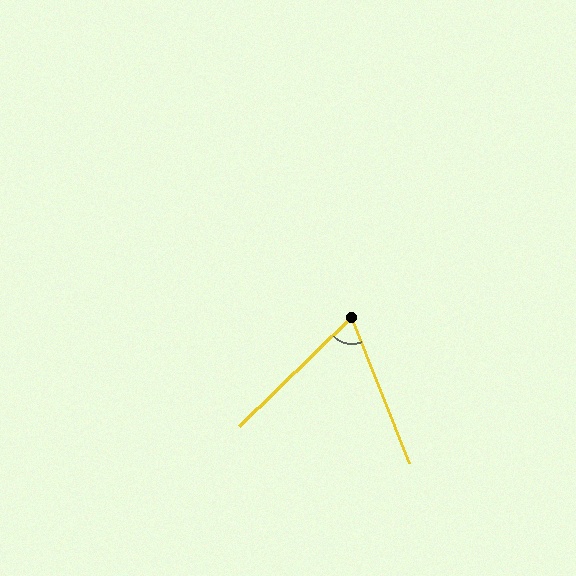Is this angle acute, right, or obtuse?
It is acute.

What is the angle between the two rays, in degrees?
Approximately 68 degrees.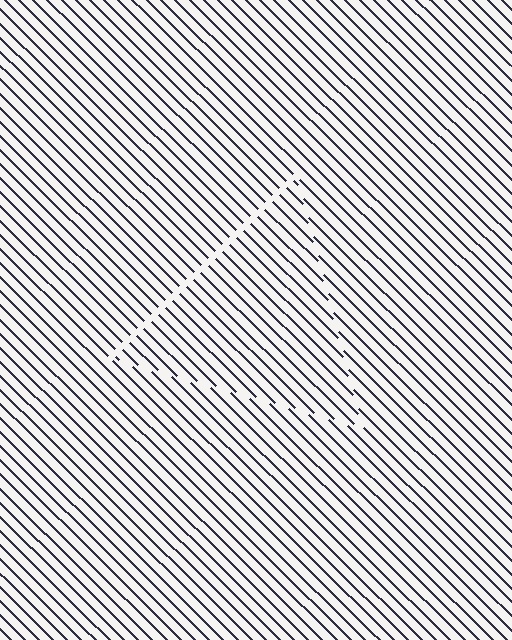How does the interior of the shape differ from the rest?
The interior of the shape contains the same grating, shifted by half a period — the contour is defined by the phase discontinuity where line-ends from the inner and outer gratings abut.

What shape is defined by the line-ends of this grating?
An illusory triangle. The interior of the shape contains the same grating, shifted by half a period — the contour is defined by the phase discontinuity where line-ends from the inner and outer gratings abut.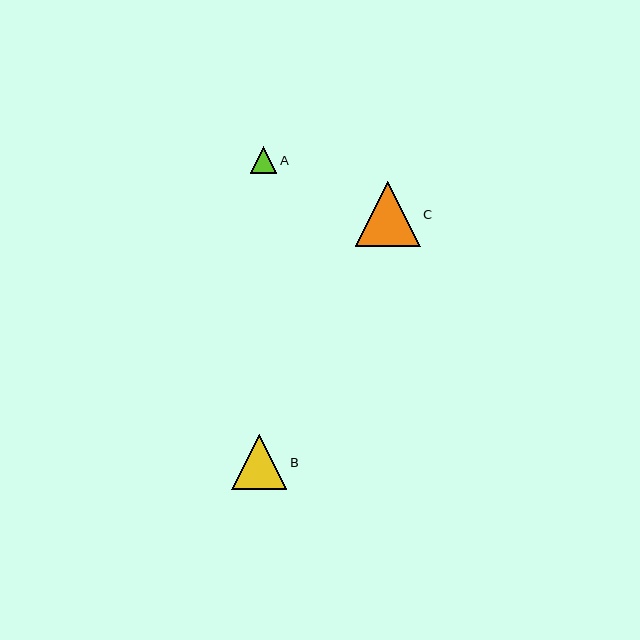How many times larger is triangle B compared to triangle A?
Triangle B is approximately 2.1 times the size of triangle A.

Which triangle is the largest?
Triangle C is the largest with a size of approximately 65 pixels.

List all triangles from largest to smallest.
From largest to smallest: C, B, A.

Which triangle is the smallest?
Triangle A is the smallest with a size of approximately 27 pixels.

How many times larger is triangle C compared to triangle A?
Triangle C is approximately 2.5 times the size of triangle A.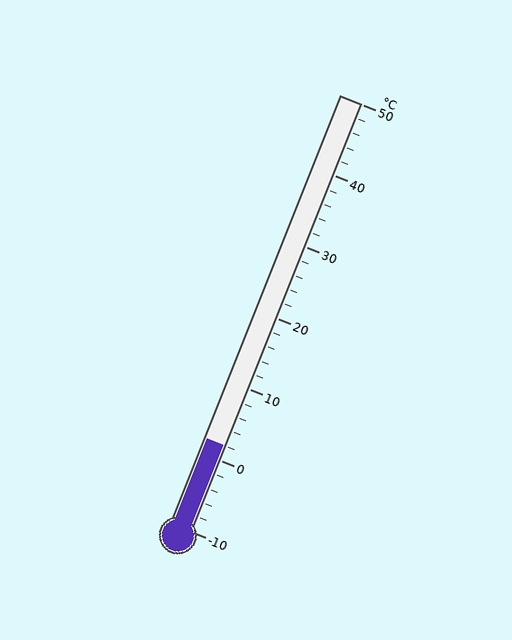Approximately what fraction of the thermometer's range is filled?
The thermometer is filled to approximately 20% of its range.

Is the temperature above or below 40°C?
The temperature is below 40°C.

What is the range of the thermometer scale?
The thermometer scale ranges from -10°C to 50°C.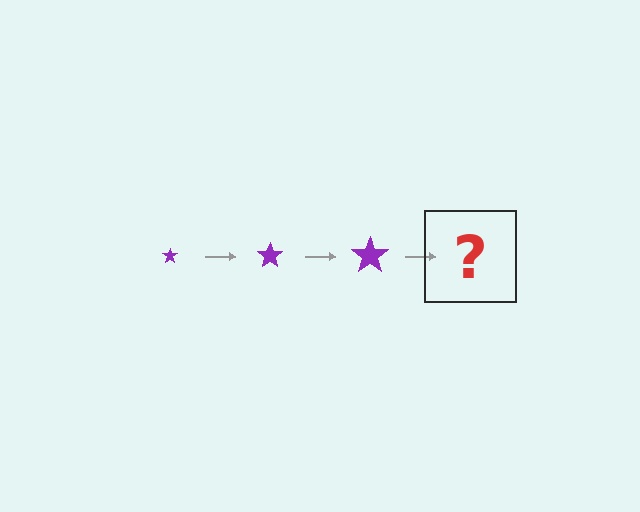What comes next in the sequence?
The next element should be a purple star, larger than the previous one.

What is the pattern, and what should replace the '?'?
The pattern is that the star gets progressively larger each step. The '?' should be a purple star, larger than the previous one.